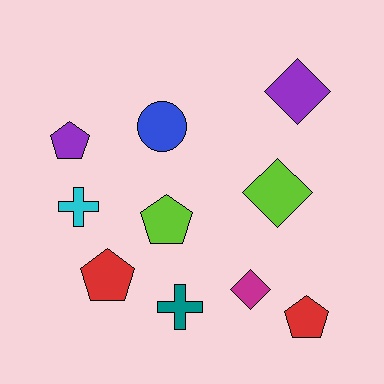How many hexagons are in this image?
There are no hexagons.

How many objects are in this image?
There are 10 objects.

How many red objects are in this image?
There are 2 red objects.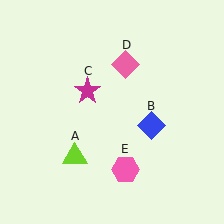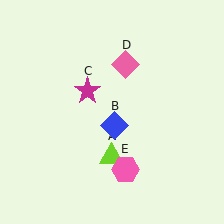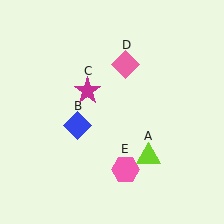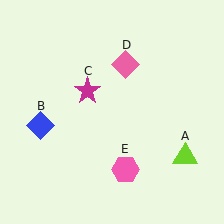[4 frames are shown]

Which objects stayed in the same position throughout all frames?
Magenta star (object C) and pink diamond (object D) and pink hexagon (object E) remained stationary.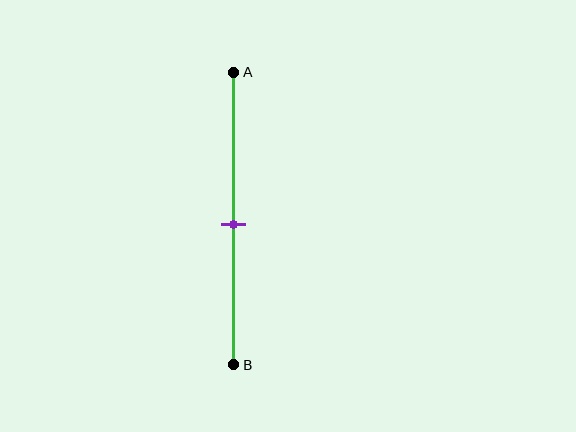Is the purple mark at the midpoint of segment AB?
Yes, the mark is approximately at the midpoint.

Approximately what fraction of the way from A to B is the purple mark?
The purple mark is approximately 50% of the way from A to B.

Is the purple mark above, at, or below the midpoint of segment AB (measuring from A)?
The purple mark is approximately at the midpoint of segment AB.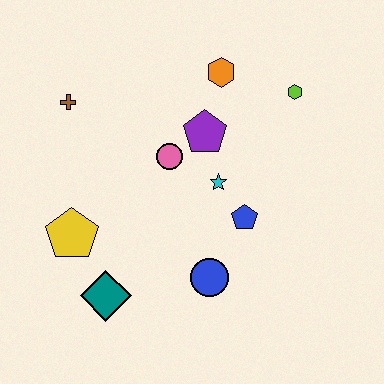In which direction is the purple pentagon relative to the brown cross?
The purple pentagon is to the right of the brown cross.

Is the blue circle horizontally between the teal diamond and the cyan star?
Yes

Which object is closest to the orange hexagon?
The purple pentagon is closest to the orange hexagon.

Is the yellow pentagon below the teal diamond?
No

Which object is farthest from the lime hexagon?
The teal diamond is farthest from the lime hexagon.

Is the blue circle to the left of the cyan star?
Yes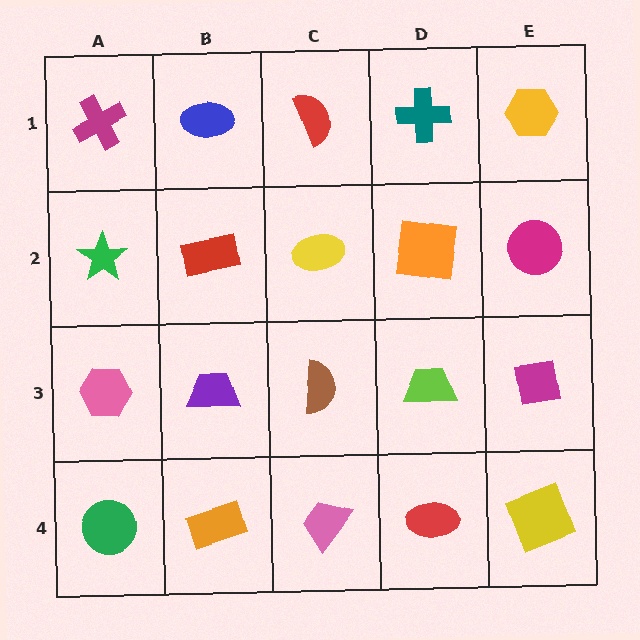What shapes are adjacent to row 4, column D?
A lime trapezoid (row 3, column D), a pink trapezoid (row 4, column C), a yellow square (row 4, column E).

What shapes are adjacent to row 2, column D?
A teal cross (row 1, column D), a lime trapezoid (row 3, column D), a yellow ellipse (row 2, column C), a magenta circle (row 2, column E).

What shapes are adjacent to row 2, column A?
A magenta cross (row 1, column A), a pink hexagon (row 3, column A), a red rectangle (row 2, column B).